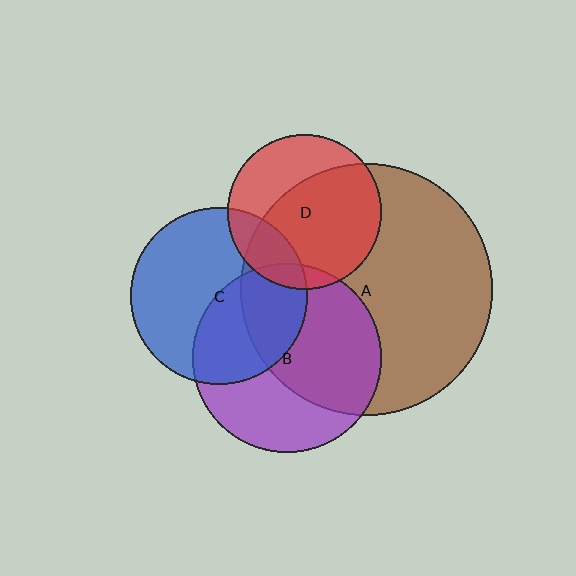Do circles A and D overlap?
Yes.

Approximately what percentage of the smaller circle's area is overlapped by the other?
Approximately 65%.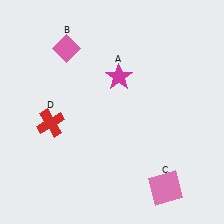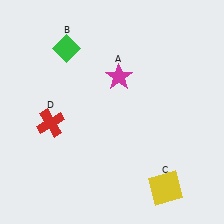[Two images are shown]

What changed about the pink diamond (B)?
In Image 1, B is pink. In Image 2, it changed to green.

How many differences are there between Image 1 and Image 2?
There are 2 differences between the two images.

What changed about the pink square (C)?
In Image 1, C is pink. In Image 2, it changed to yellow.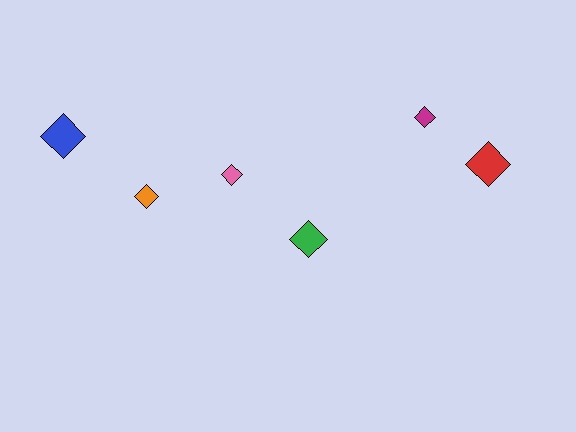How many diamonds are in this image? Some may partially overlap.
There are 6 diamonds.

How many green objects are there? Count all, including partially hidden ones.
There is 1 green object.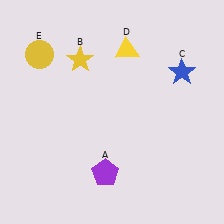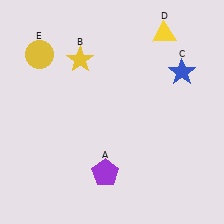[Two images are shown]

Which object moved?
The yellow triangle (D) moved right.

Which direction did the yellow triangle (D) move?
The yellow triangle (D) moved right.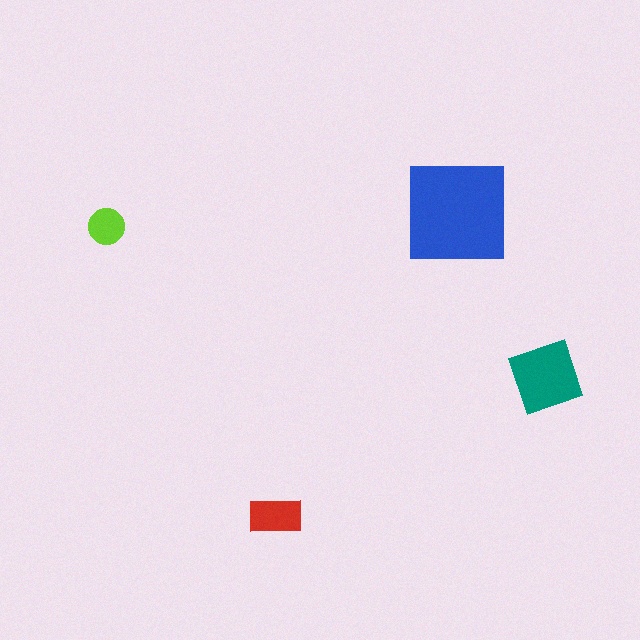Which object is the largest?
The blue square.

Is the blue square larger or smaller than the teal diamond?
Larger.